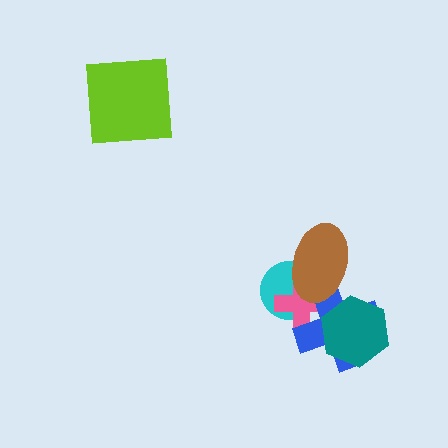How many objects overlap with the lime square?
0 objects overlap with the lime square.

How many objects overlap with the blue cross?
4 objects overlap with the blue cross.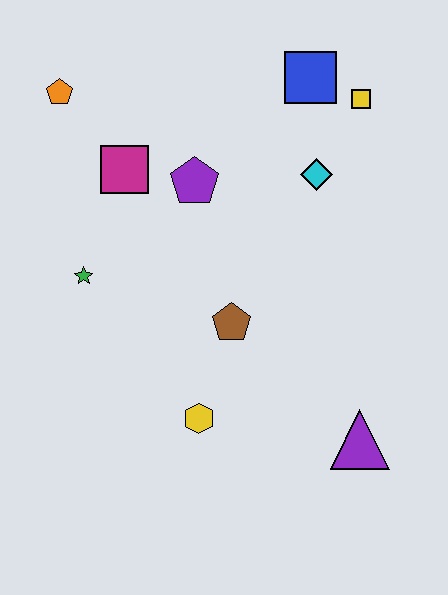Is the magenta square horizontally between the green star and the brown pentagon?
Yes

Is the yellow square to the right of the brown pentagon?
Yes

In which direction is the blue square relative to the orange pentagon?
The blue square is to the right of the orange pentagon.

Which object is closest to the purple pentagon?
The magenta square is closest to the purple pentagon.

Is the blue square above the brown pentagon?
Yes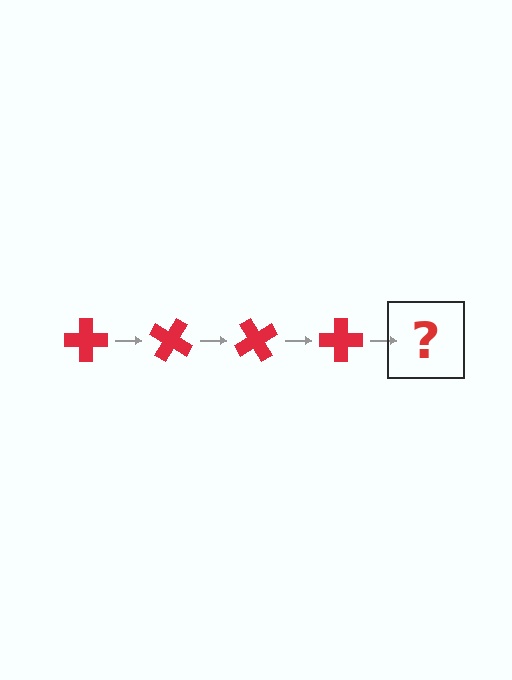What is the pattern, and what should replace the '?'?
The pattern is that the cross rotates 30 degrees each step. The '?' should be a red cross rotated 120 degrees.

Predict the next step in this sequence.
The next step is a red cross rotated 120 degrees.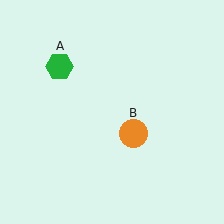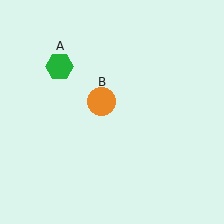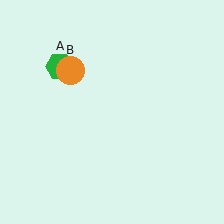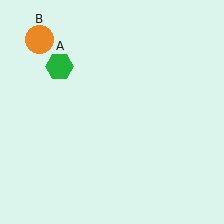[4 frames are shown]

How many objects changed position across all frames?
1 object changed position: orange circle (object B).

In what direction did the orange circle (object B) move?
The orange circle (object B) moved up and to the left.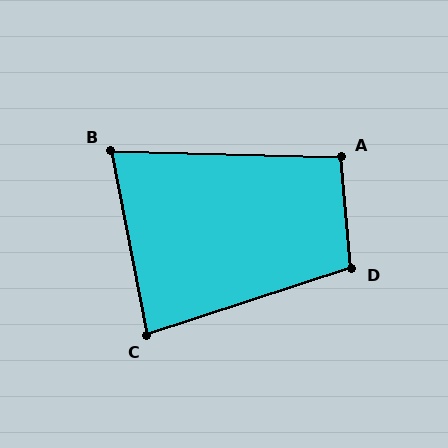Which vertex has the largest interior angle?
D, at approximately 103 degrees.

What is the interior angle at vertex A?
Approximately 97 degrees (obtuse).